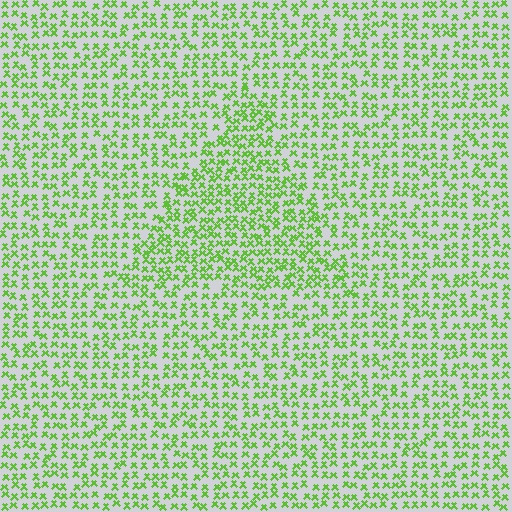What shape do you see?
I see a triangle.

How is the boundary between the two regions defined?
The boundary is defined by a change in element density (approximately 1.5x ratio). All elements are the same color, size, and shape.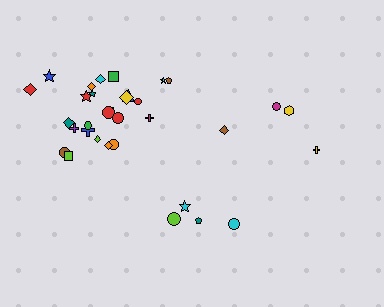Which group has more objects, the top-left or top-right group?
The top-left group.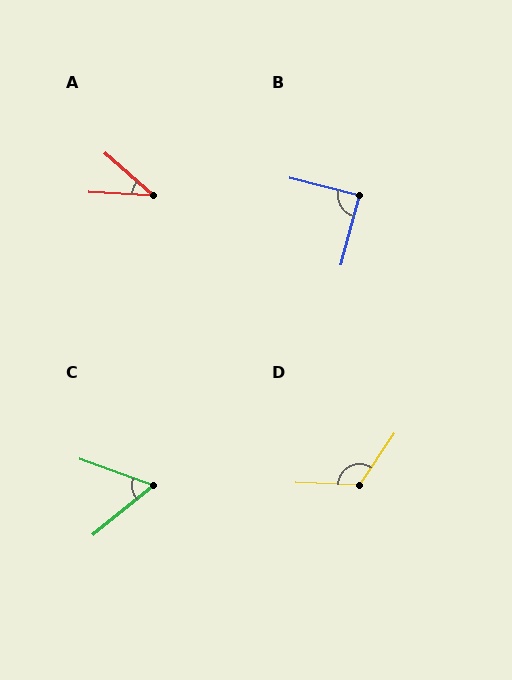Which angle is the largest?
D, at approximately 122 degrees.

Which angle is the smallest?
A, at approximately 38 degrees.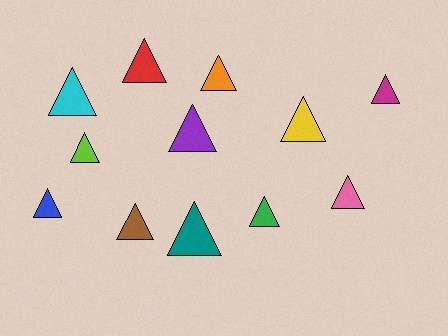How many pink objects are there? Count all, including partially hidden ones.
There is 1 pink object.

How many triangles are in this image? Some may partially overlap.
There are 12 triangles.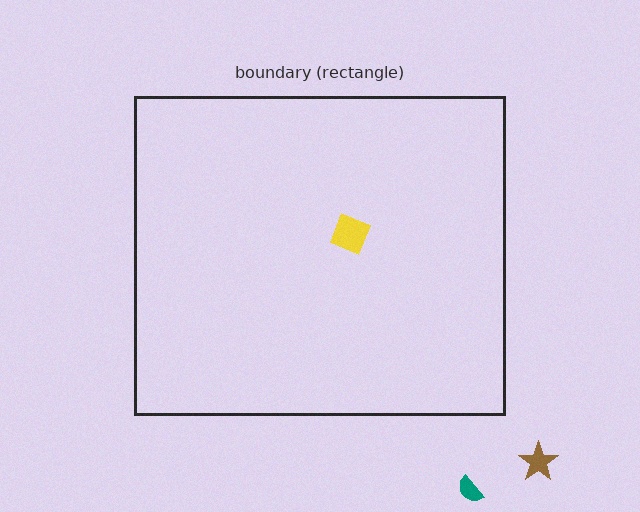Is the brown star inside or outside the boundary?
Outside.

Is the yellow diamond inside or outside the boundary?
Inside.